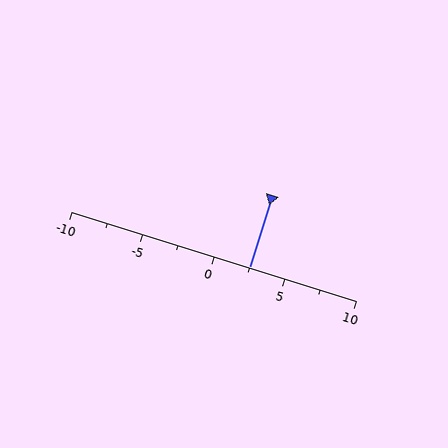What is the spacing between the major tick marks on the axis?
The major ticks are spaced 5 apart.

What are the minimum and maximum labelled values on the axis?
The axis runs from -10 to 10.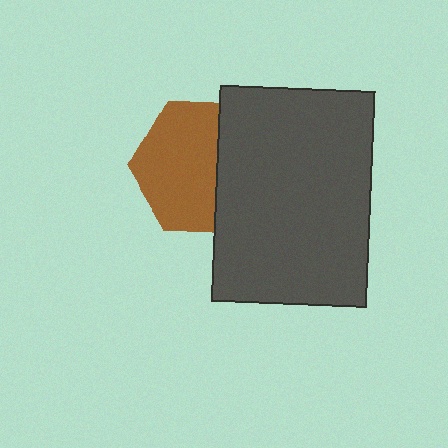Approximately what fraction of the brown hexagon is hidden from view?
Roughly 39% of the brown hexagon is hidden behind the dark gray rectangle.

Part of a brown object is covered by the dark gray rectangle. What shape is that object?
It is a hexagon.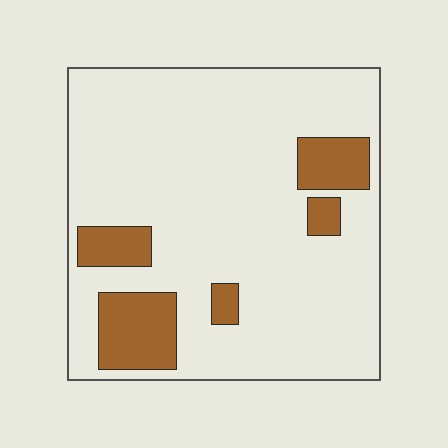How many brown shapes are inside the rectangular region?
5.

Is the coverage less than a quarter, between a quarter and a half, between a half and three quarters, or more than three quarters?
Less than a quarter.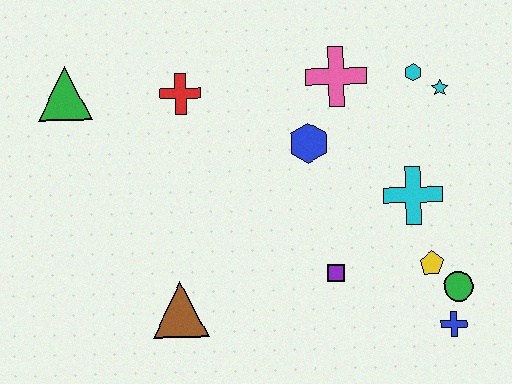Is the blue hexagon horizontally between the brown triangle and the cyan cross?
Yes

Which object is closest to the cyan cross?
The yellow pentagon is closest to the cyan cross.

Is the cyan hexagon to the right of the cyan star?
No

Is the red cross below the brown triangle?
No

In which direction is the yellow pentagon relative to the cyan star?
The yellow pentagon is below the cyan star.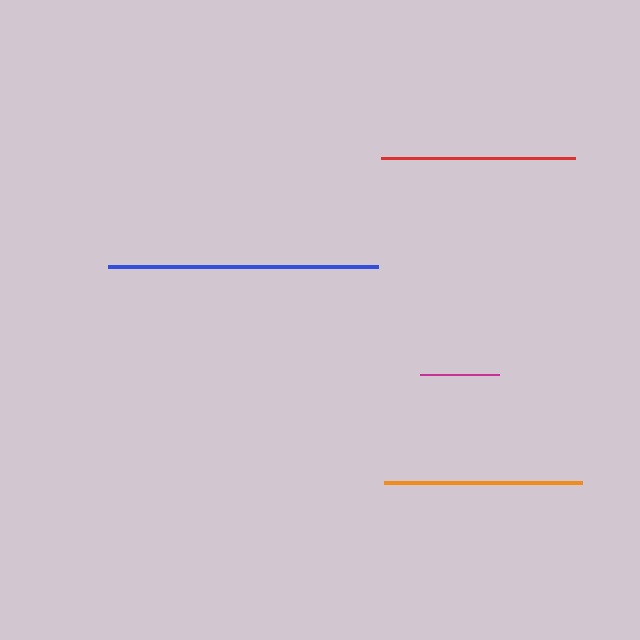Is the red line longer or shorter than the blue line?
The blue line is longer than the red line.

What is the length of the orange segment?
The orange segment is approximately 198 pixels long.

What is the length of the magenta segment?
The magenta segment is approximately 80 pixels long.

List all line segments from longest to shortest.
From longest to shortest: blue, orange, red, magenta.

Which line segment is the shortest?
The magenta line is the shortest at approximately 80 pixels.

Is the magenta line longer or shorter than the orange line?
The orange line is longer than the magenta line.